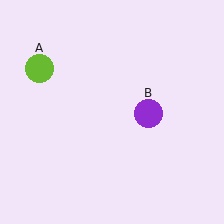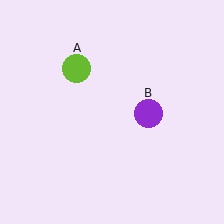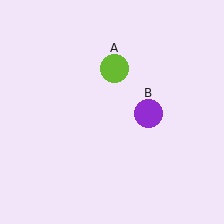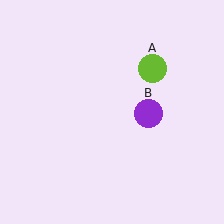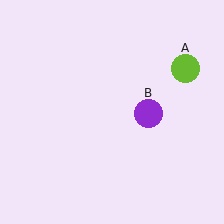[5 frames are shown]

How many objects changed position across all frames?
1 object changed position: lime circle (object A).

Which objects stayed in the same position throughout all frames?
Purple circle (object B) remained stationary.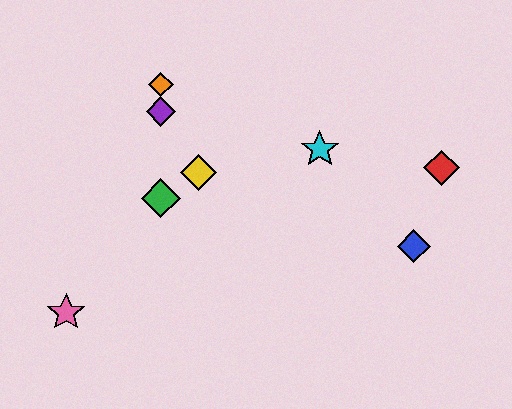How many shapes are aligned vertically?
3 shapes (the green diamond, the purple diamond, the orange diamond) are aligned vertically.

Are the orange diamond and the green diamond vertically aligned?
Yes, both are at x≈161.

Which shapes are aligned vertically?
The green diamond, the purple diamond, the orange diamond are aligned vertically.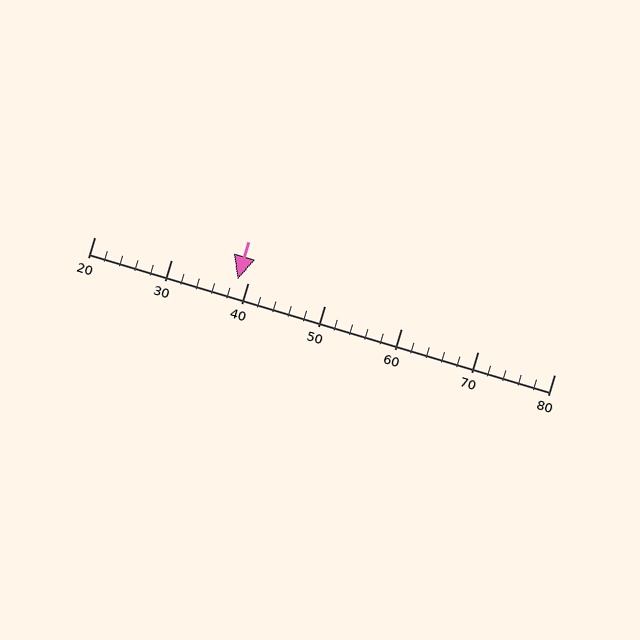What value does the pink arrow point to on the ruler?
The pink arrow points to approximately 39.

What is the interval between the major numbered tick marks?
The major tick marks are spaced 10 units apart.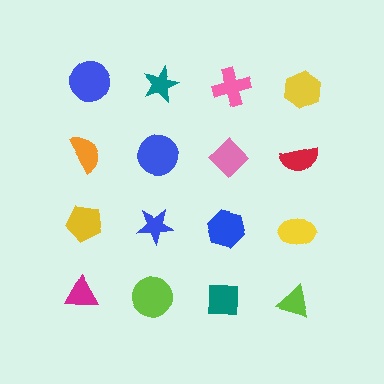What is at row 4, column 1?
A magenta triangle.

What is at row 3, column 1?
A yellow pentagon.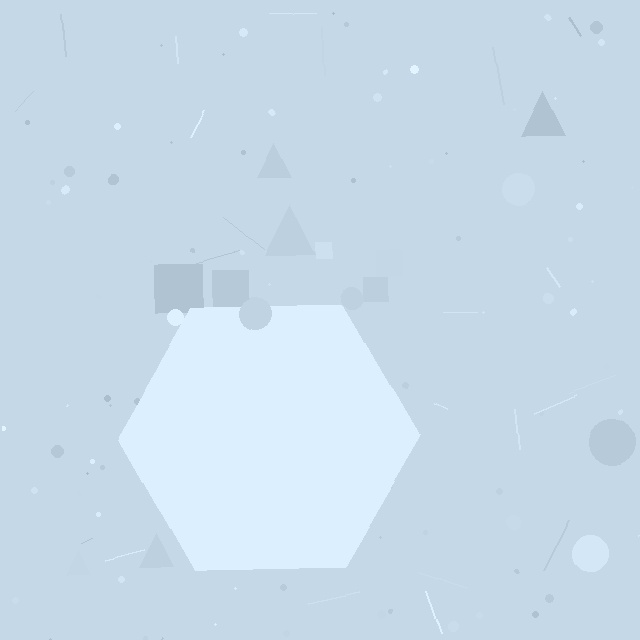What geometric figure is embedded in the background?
A hexagon is embedded in the background.